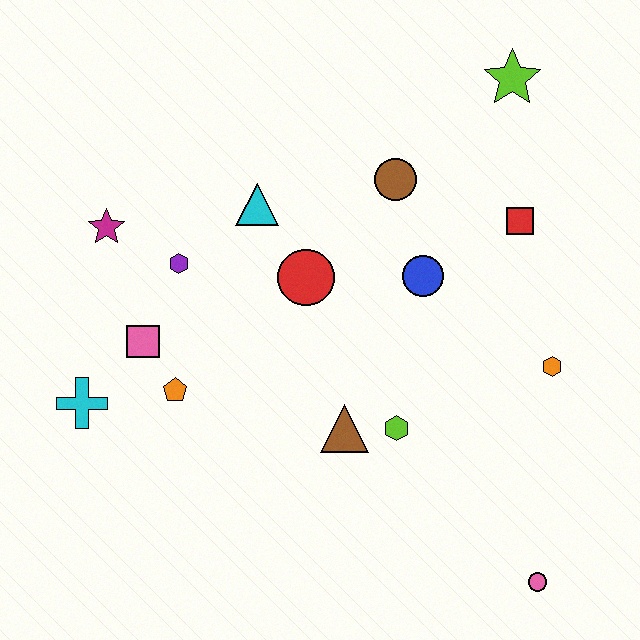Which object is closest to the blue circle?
The brown circle is closest to the blue circle.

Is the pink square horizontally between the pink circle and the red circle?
No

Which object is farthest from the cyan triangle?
The pink circle is farthest from the cyan triangle.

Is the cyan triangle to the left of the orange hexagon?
Yes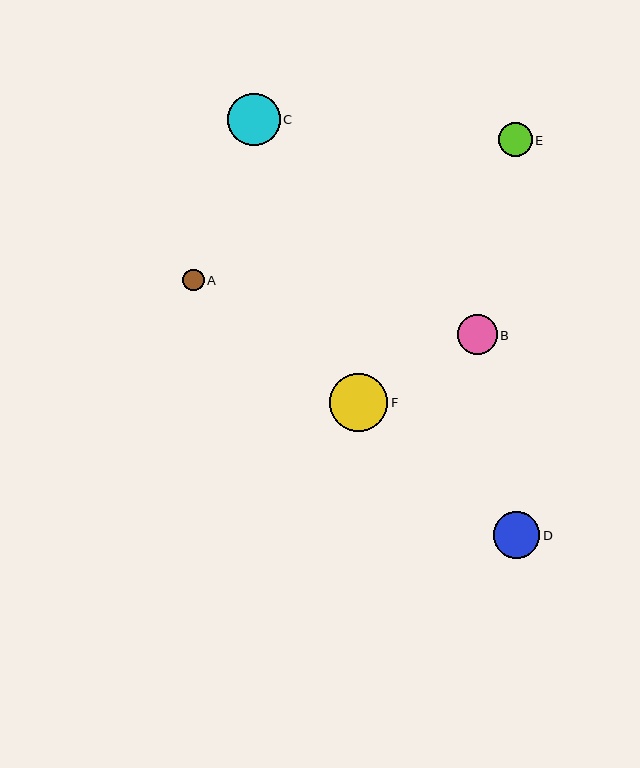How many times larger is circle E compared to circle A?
Circle E is approximately 1.6 times the size of circle A.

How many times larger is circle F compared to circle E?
Circle F is approximately 1.7 times the size of circle E.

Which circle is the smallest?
Circle A is the smallest with a size of approximately 21 pixels.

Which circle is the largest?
Circle F is the largest with a size of approximately 58 pixels.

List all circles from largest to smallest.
From largest to smallest: F, C, D, B, E, A.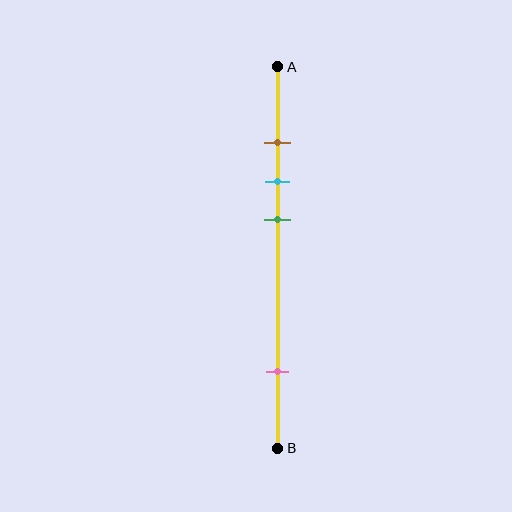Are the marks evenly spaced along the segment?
No, the marks are not evenly spaced.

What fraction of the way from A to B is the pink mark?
The pink mark is approximately 80% (0.8) of the way from A to B.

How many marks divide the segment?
There are 4 marks dividing the segment.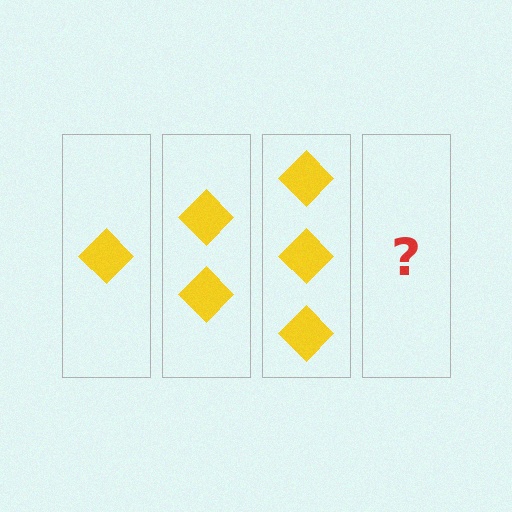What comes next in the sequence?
The next element should be 4 diamonds.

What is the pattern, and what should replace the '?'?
The pattern is that each step adds one more diamond. The '?' should be 4 diamonds.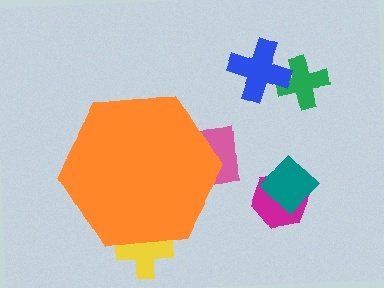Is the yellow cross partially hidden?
Yes, the yellow cross is partially hidden behind the orange hexagon.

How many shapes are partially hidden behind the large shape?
2 shapes are partially hidden.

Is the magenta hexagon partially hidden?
No, the magenta hexagon is fully visible.